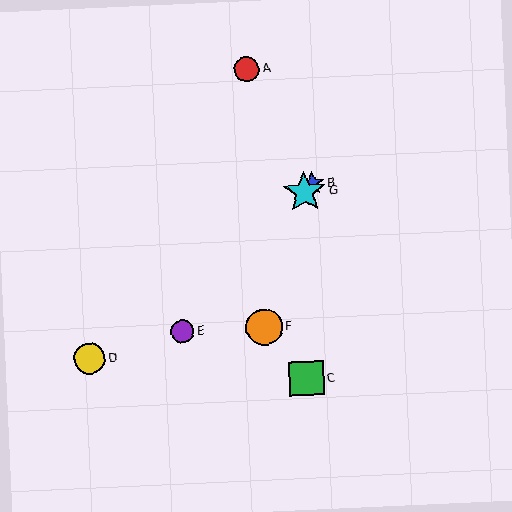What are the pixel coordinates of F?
Object F is at (264, 327).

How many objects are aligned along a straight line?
3 objects (B, E, G) are aligned along a straight line.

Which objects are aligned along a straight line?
Objects B, E, G are aligned along a straight line.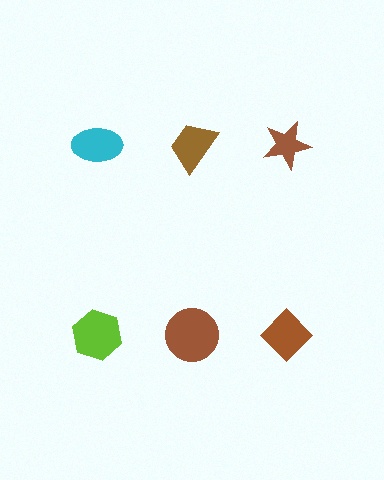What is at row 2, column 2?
A brown circle.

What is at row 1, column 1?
A cyan ellipse.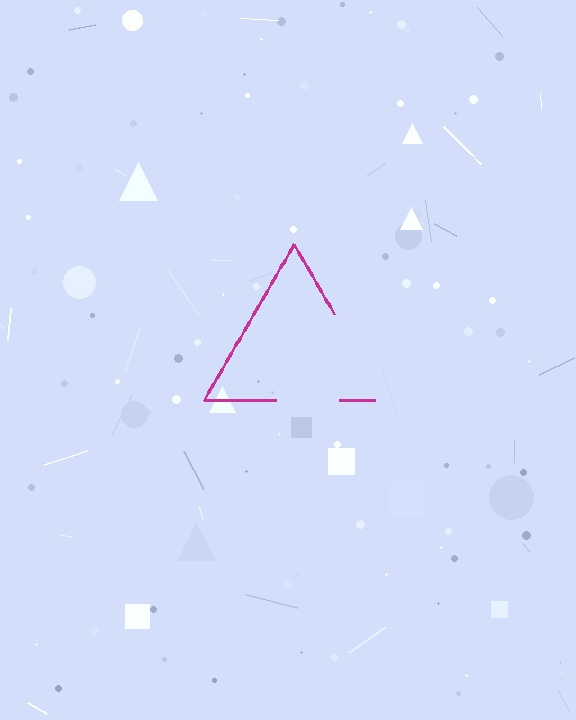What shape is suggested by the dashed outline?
The dashed outline suggests a triangle.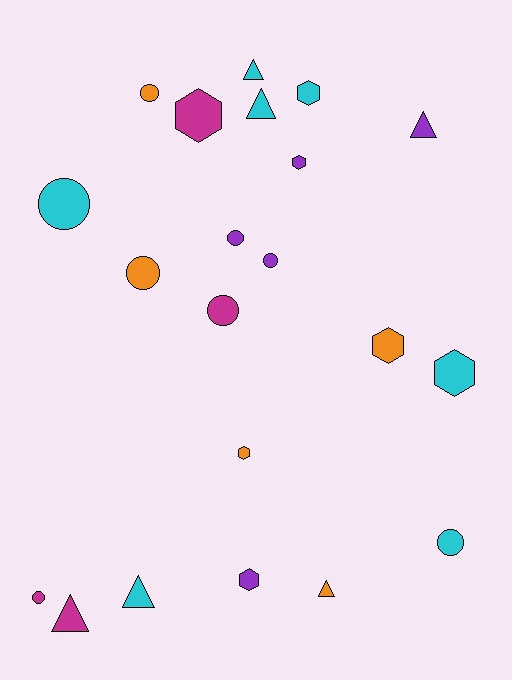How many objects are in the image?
There are 21 objects.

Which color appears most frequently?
Cyan, with 7 objects.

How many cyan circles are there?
There are 2 cyan circles.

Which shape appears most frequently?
Circle, with 8 objects.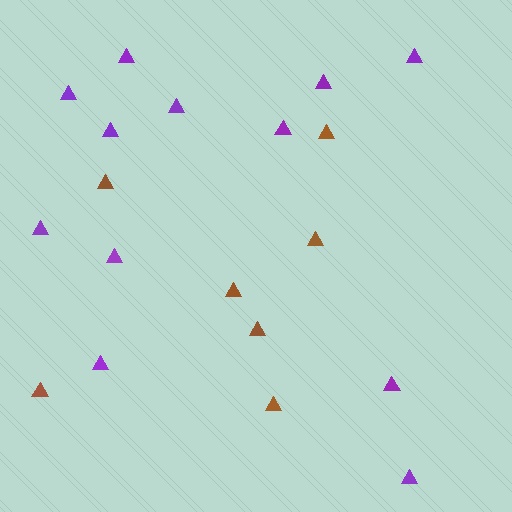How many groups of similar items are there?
There are 2 groups: one group of purple triangles (12) and one group of brown triangles (7).